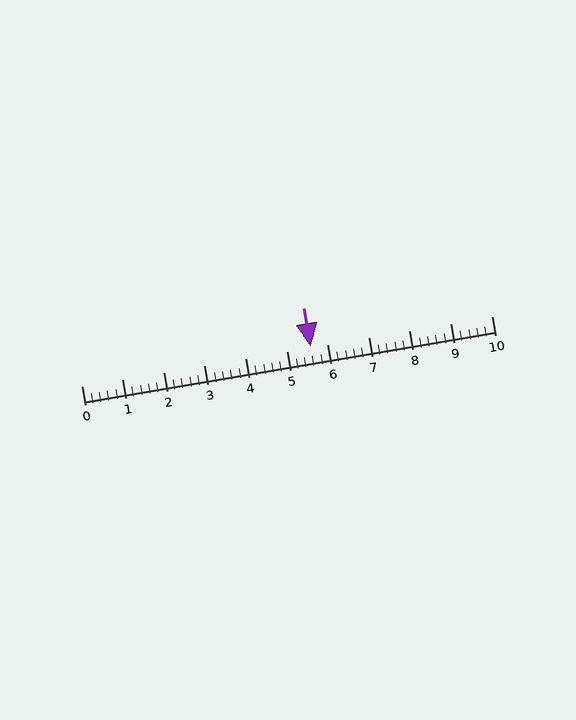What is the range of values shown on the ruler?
The ruler shows values from 0 to 10.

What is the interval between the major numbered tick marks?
The major tick marks are spaced 1 units apart.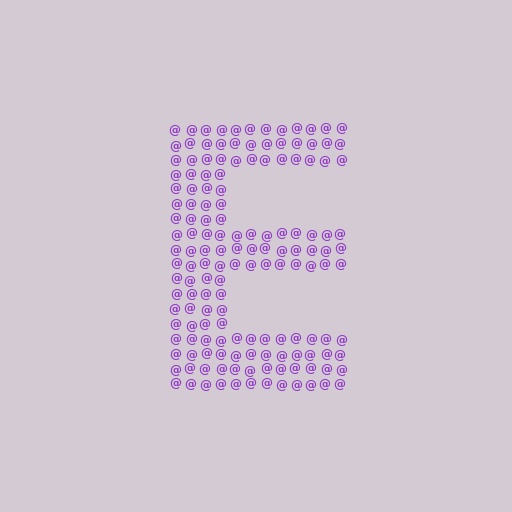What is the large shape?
The large shape is the letter E.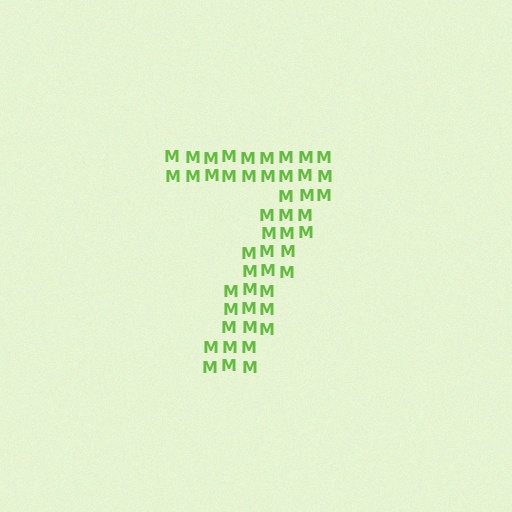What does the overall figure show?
The overall figure shows the digit 7.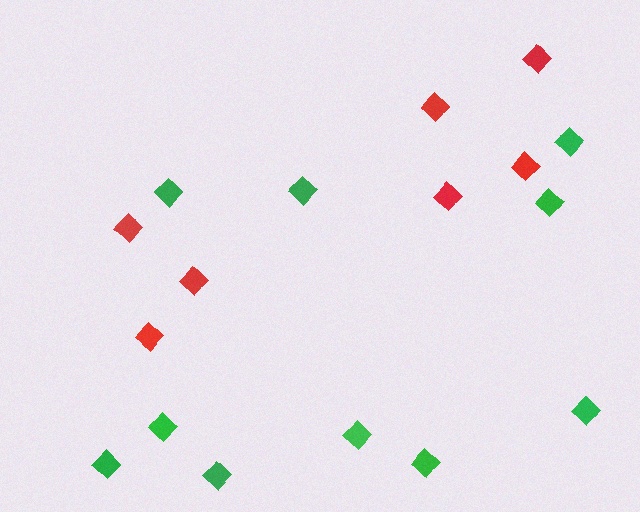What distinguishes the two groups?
There are 2 groups: one group of green diamonds (10) and one group of red diamonds (7).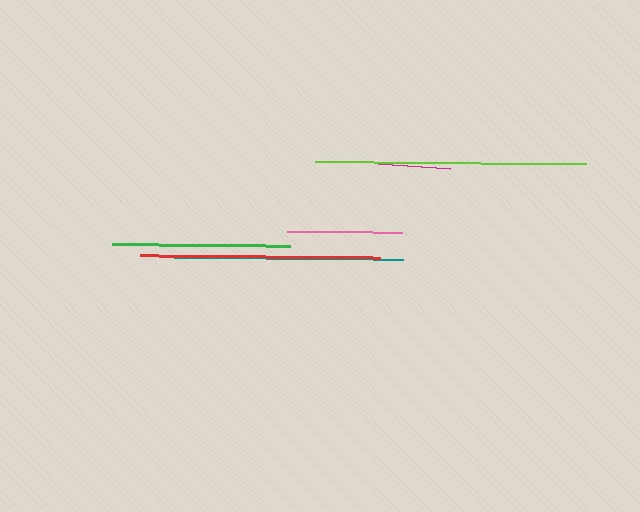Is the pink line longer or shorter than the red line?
The red line is longer than the pink line.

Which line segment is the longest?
The lime line is the longest at approximately 271 pixels.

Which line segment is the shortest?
The magenta line is the shortest at approximately 72 pixels.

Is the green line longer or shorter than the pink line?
The green line is longer than the pink line.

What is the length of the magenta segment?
The magenta segment is approximately 72 pixels long.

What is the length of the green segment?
The green segment is approximately 178 pixels long.